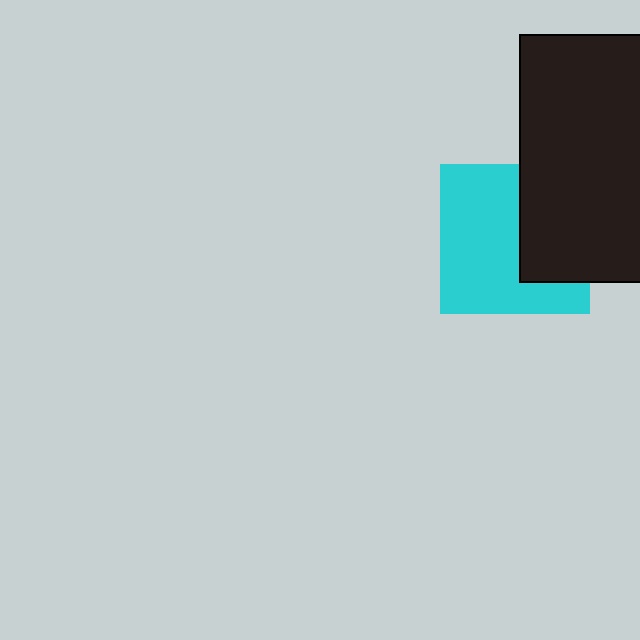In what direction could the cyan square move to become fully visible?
The cyan square could move left. That would shift it out from behind the black rectangle entirely.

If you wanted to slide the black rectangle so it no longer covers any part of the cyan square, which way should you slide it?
Slide it right — that is the most direct way to separate the two shapes.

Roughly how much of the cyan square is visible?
About half of it is visible (roughly 63%).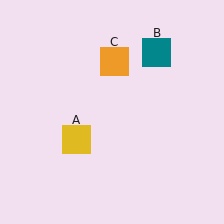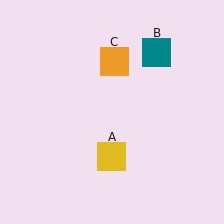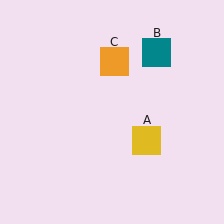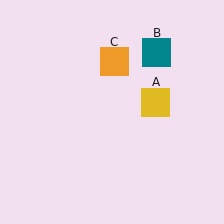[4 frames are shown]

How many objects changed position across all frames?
1 object changed position: yellow square (object A).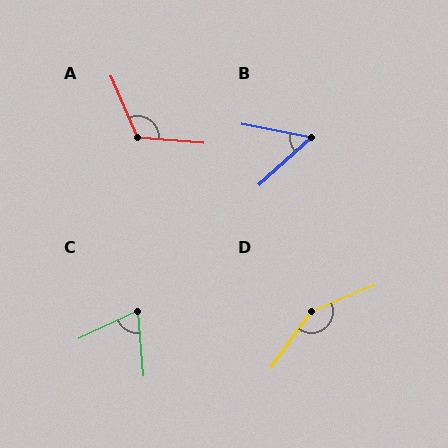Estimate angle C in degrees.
Approximately 69 degrees.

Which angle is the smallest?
B, at approximately 54 degrees.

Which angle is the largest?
D, at approximately 148 degrees.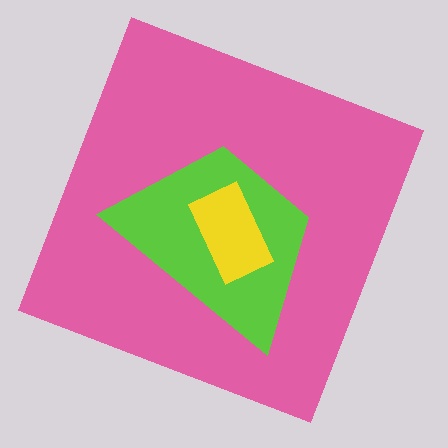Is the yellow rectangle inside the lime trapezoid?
Yes.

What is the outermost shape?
The pink square.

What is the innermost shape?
The yellow rectangle.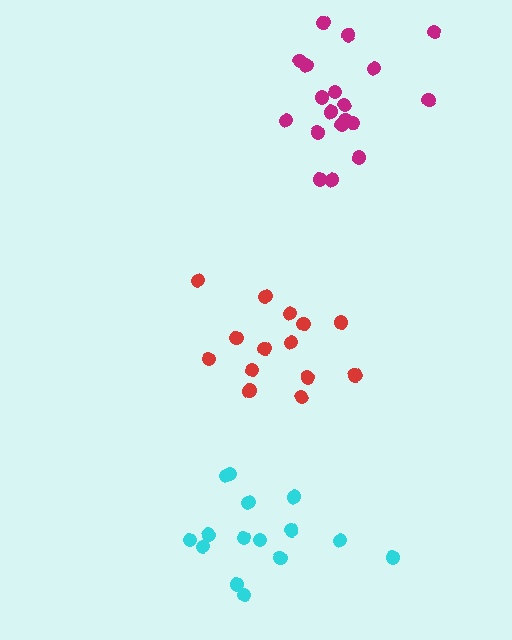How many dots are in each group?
Group 1: 19 dots, Group 2: 15 dots, Group 3: 14 dots (48 total).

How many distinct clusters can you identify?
There are 3 distinct clusters.